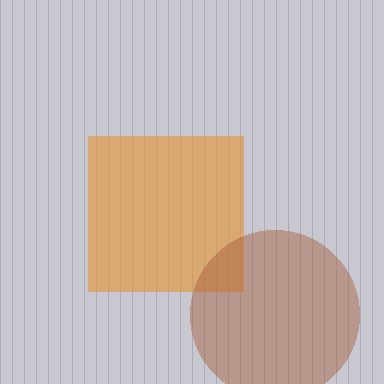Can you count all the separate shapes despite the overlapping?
Yes, there are 2 separate shapes.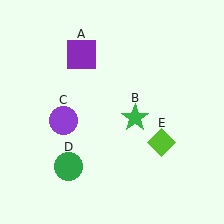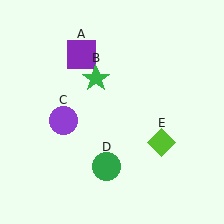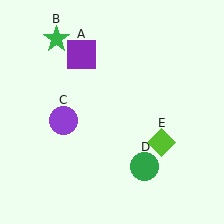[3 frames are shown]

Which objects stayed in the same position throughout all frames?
Purple square (object A) and purple circle (object C) and lime diamond (object E) remained stationary.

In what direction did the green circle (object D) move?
The green circle (object D) moved right.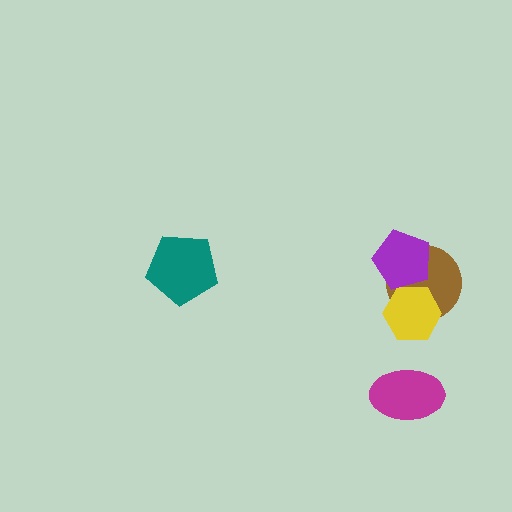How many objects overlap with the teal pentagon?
0 objects overlap with the teal pentagon.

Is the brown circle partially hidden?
Yes, it is partially covered by another shape.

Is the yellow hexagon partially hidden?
Yes, it is partially covered by another shape.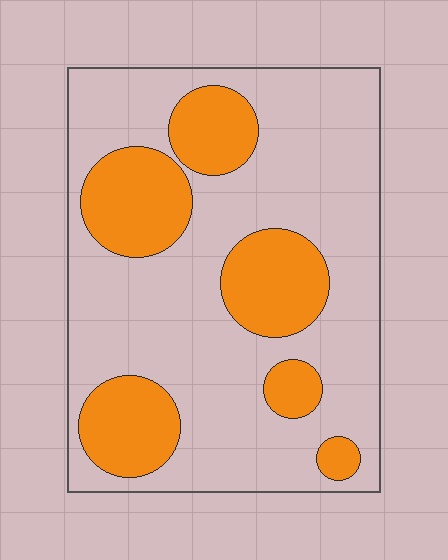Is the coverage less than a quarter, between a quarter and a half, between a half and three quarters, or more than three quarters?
Between a quarter and a half.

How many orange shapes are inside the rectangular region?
6.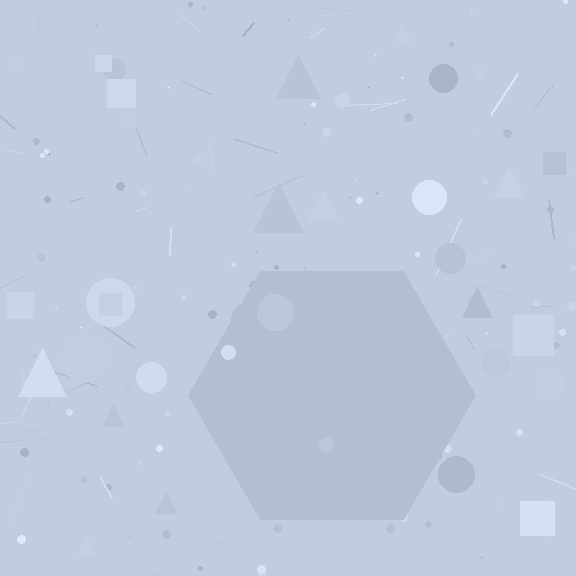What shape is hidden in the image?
A hexagon is hidden in the image.